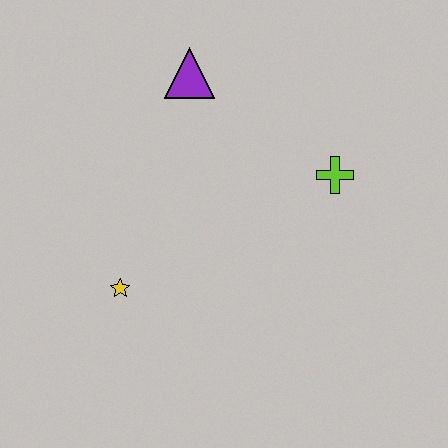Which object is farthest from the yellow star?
The lime cross is farthest from the yellow star.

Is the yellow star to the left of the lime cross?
Yes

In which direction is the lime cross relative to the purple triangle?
The lime cross is to the right of the purple triangle.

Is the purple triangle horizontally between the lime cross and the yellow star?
Yes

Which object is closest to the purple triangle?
The lime cross is closest to the purple triangle.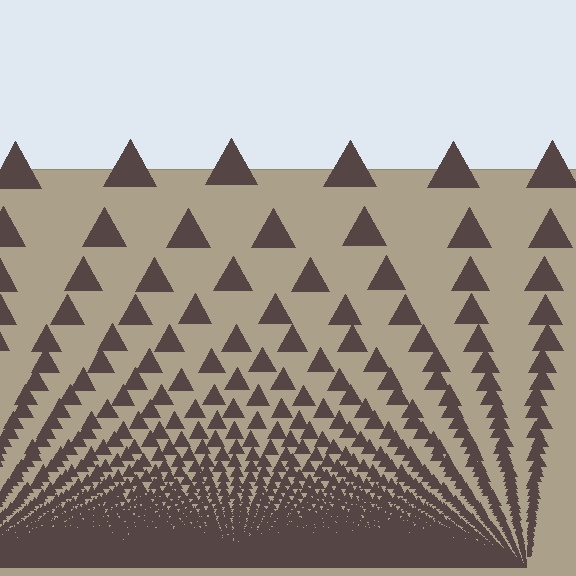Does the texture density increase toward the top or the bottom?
Density increases toward the bottom.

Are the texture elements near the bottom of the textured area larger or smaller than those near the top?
Smaller. The gradient is inverted — elements near the bottom are smaller and denser.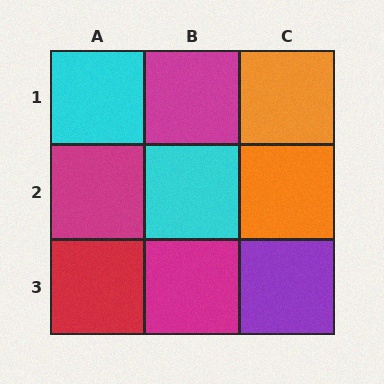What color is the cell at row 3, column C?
Purple.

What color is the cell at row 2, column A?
Magenta.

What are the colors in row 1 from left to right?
Cyan, magenta, orange.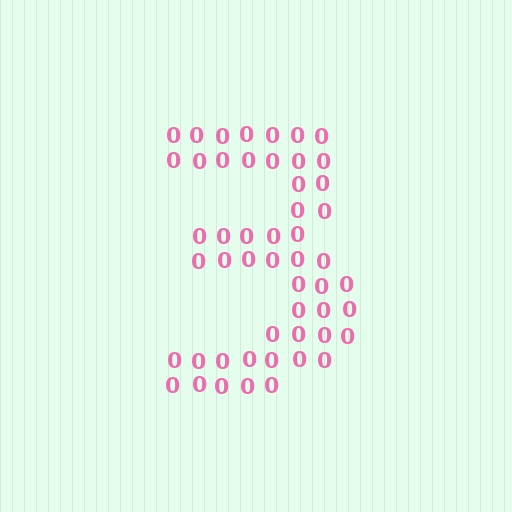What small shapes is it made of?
It is made of small digit 0's.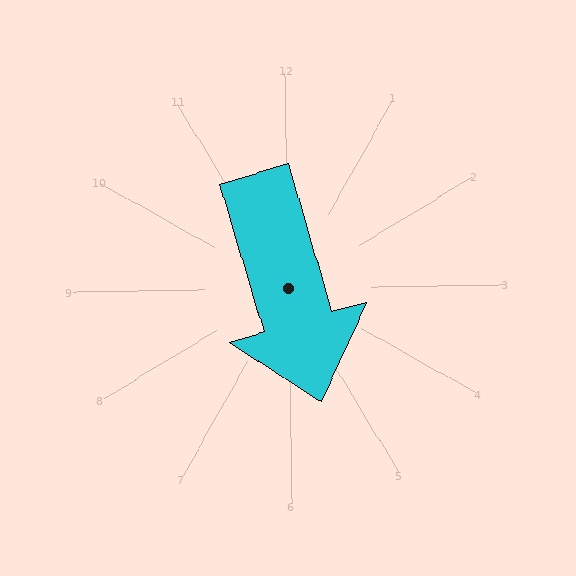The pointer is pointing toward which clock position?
Roughly 5 o'clock.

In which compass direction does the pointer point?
South.